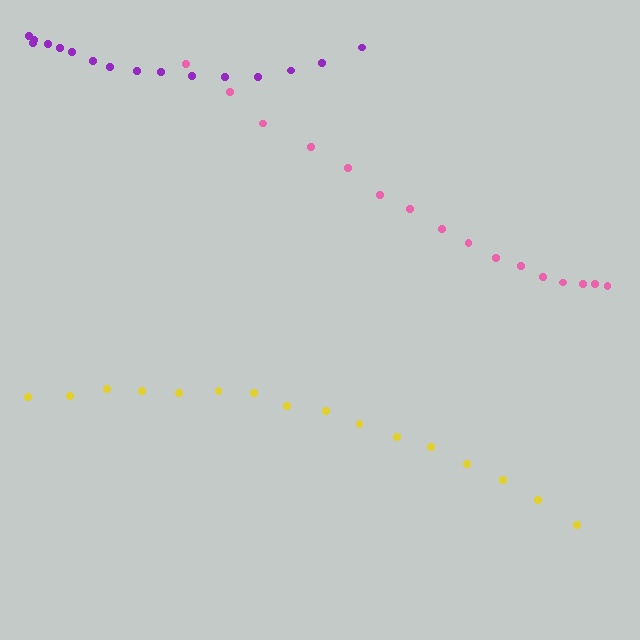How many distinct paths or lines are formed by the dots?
There are 3 distinct paths.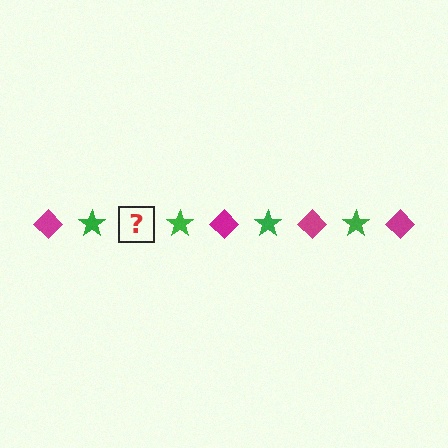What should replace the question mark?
The question mark should be replaced with a magenta diamond.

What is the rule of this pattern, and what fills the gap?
The rule is that the pattern alternates between magenta diamond and green star. The gap should be filled with a magenta diamond.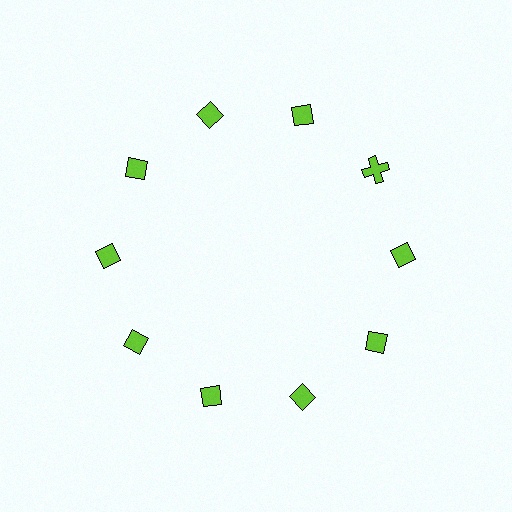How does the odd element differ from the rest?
It has a different shape: cross instead of diamond.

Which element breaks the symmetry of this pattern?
The lime cross at roughly the 2 o'clock position breaks the symmetry. All other shapes are lime diamonds.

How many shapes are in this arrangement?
There are 10 shapes arranged in a ring pattern.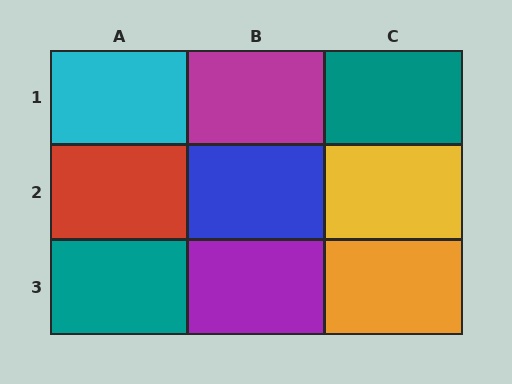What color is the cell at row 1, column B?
Magenta.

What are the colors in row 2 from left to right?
Red, blue, yellow.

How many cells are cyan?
1 cell is cyan.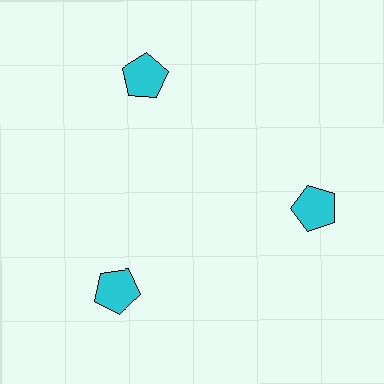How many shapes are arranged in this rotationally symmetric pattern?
There are 3 shapes, arranged in 3 groups of 1.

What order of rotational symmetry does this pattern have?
This pattern has 3-fold rotational symmetry.